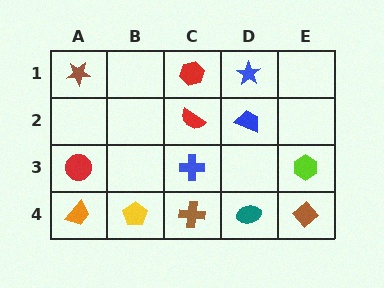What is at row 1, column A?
A brown star.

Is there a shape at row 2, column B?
No, that cell is empty.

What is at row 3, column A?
A red circle.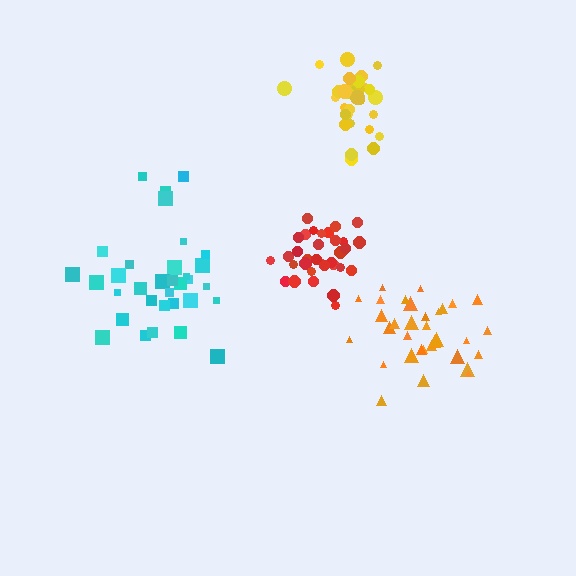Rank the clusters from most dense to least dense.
yellow, red, orange, cyan.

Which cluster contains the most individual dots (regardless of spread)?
Red (34).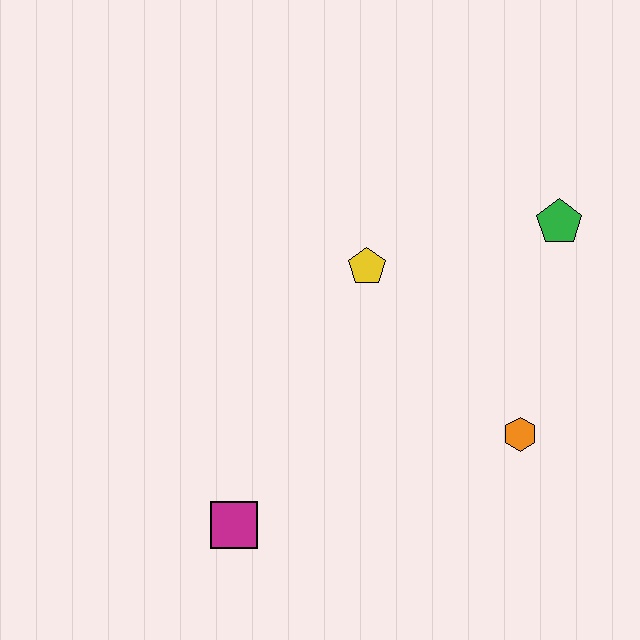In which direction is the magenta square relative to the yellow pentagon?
The magenta square is below the yellow pentagon.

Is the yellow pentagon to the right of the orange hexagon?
No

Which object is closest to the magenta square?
The yellow pentagon is closest to the magenta square.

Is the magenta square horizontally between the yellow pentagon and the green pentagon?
No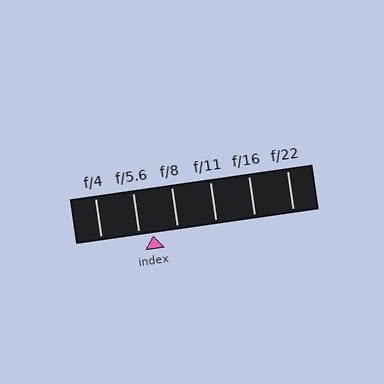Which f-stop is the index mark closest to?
The index mark is closest to f/5.6.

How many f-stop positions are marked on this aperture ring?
There are 6 f-stop positions marked.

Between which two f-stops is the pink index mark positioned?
The index mark is between f/5.6 and f/8.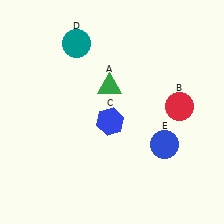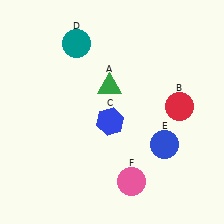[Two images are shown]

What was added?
A pink circle (F) was added in Image 2.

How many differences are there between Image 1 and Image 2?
There is 1 difference between the two images.